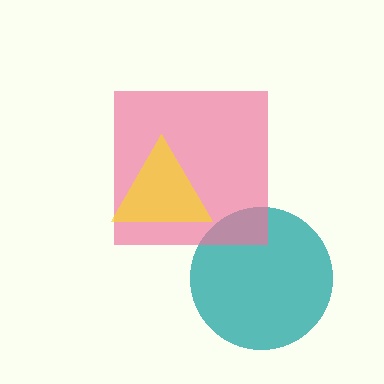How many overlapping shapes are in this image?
There are 3 overlapping shapes in the image.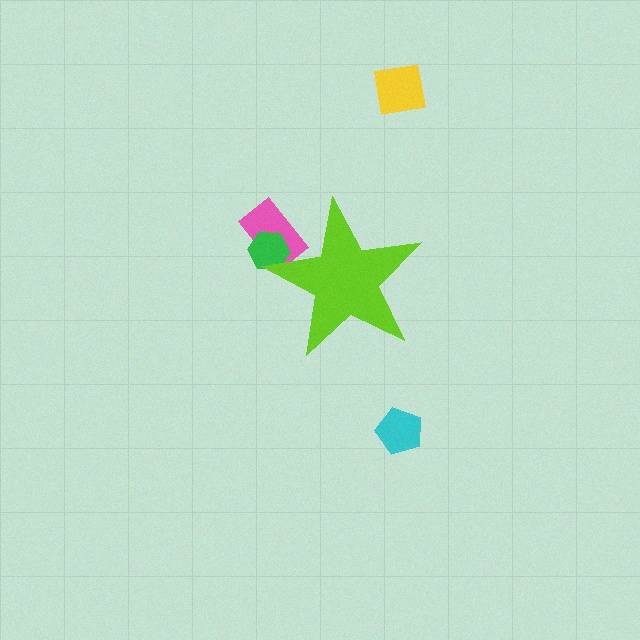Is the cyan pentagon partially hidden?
No, the cyan pentagon is fully visible.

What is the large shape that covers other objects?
A lime star.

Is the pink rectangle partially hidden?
Yes, the pink rectangle is partially hidden behind the lime star.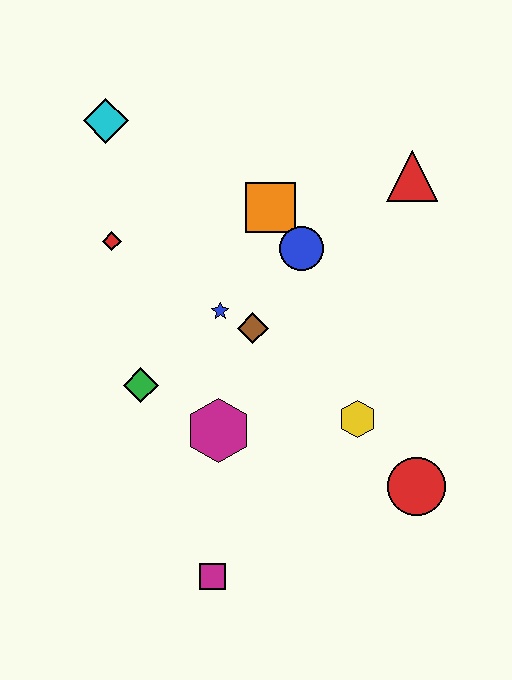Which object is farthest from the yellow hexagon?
The cyan diamond is farthest from the yellow hexagon.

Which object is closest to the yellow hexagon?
The red circle is closest to the yellow hexagon.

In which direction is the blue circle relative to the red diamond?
The blue circle is to the right of the red diamond.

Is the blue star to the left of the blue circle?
Yes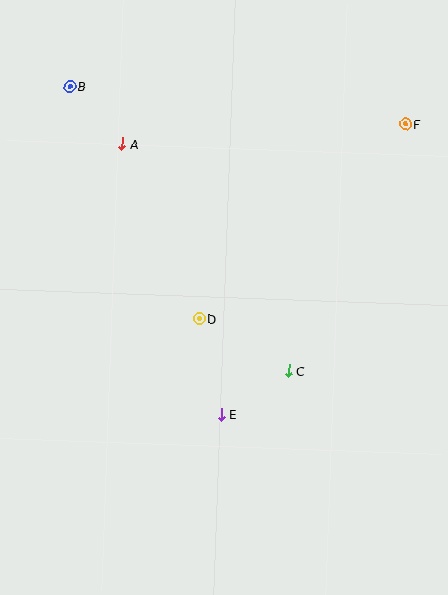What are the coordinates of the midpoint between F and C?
The midpoint between F and C is at (347, 247).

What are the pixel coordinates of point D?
Point D is at (199, 319).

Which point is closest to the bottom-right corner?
Point C is closest to the bottom-right corner.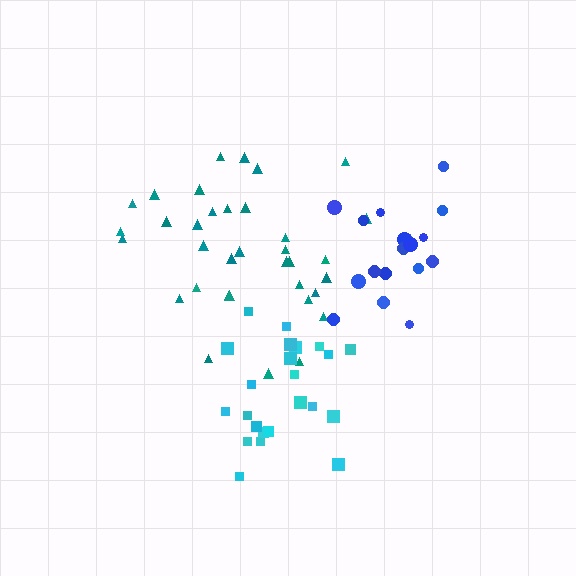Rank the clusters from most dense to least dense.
cyan, teal, blue.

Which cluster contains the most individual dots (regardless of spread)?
Teal (35).